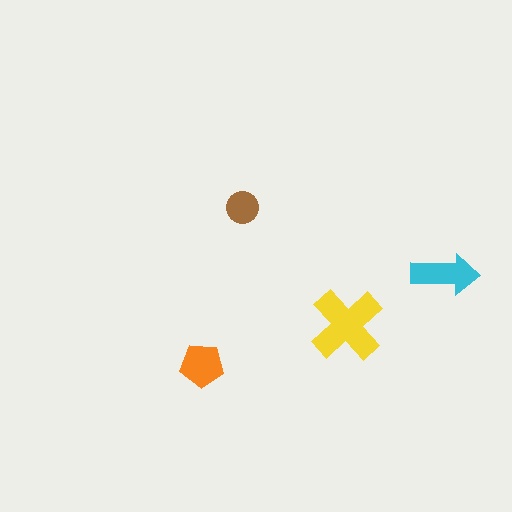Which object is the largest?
The yellow cross.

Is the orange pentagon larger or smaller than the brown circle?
Larger.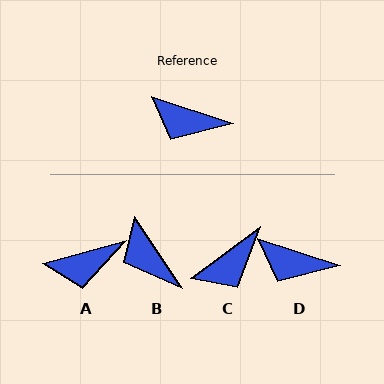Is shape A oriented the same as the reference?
No, it is off by about 34 degrees.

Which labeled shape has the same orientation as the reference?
D.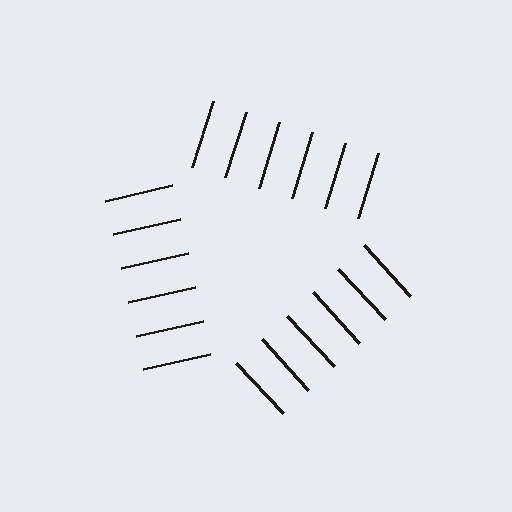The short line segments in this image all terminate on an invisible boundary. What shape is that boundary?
An illusory triangle — the line segments terminate on its edges but no continuous stroke is drawn.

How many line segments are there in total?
18 — 6 along each of the 3 edges.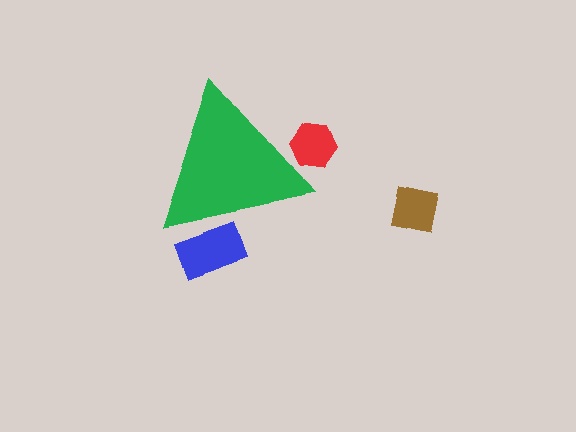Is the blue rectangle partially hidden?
Yes, the blue rectangle is partially hidden behind the green triangle.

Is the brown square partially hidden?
No, the brown square is fully visible.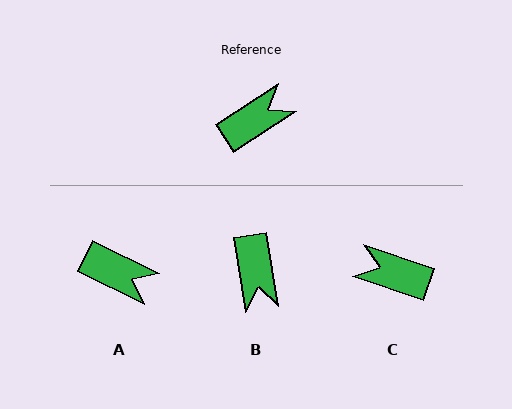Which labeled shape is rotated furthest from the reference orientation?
C, about 128 degrees away.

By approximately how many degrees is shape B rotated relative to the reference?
Approximately 114 degrees clockwise.